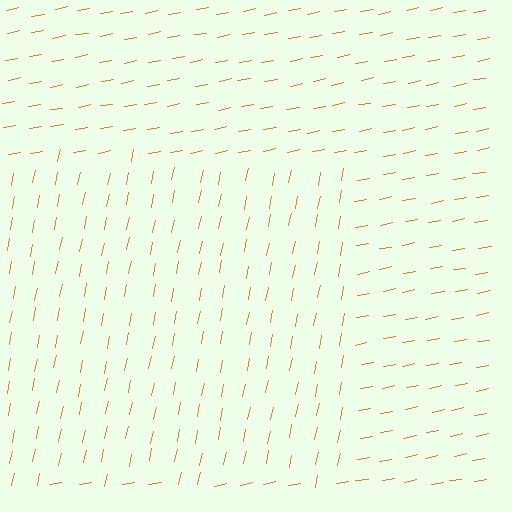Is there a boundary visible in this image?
Yes, there is a texture boundary formed by a change in line orientation.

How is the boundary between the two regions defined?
The boundary is defined purely by a change in line orientation (approximately 68 degrees difference). All lines are the same color and thickness.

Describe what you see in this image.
The image is filled with small orange line segments. A rectangle region in the image has lines oriented differently from the surrounding lines, creating a visible texture boundary.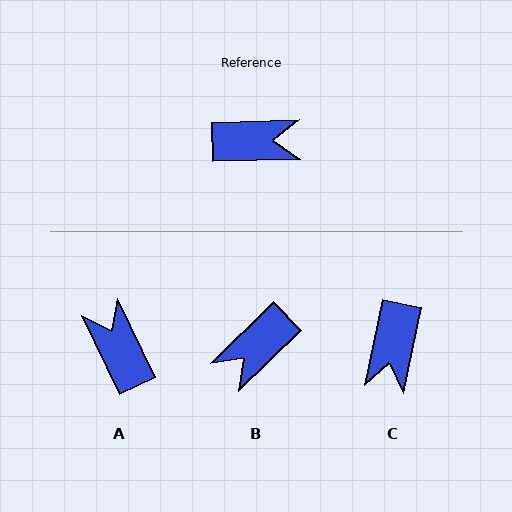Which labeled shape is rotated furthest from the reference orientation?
B, about 137 degrees away.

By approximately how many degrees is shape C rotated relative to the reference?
Approximately 103 degrees clockwise.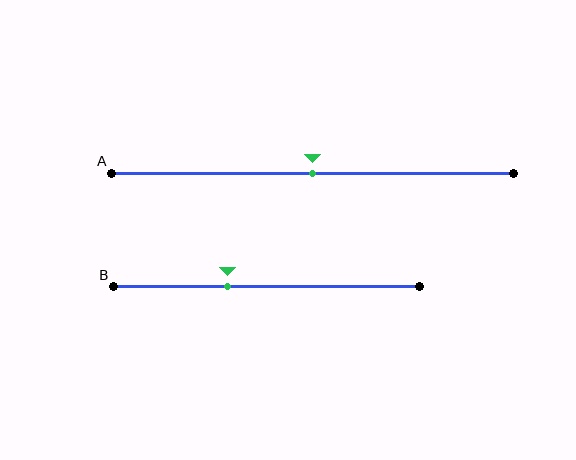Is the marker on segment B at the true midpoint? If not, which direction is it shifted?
No, the marker on segment B is shifted to the left by about 13% of the segment length.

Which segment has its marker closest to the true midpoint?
Segment A has its marker closest to the true midpoint.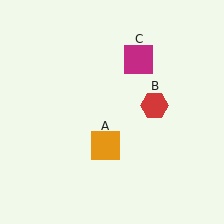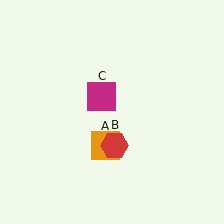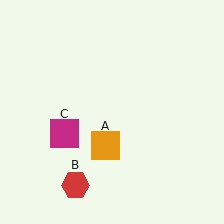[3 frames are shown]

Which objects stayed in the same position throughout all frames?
Orange square (object A) remained stationary.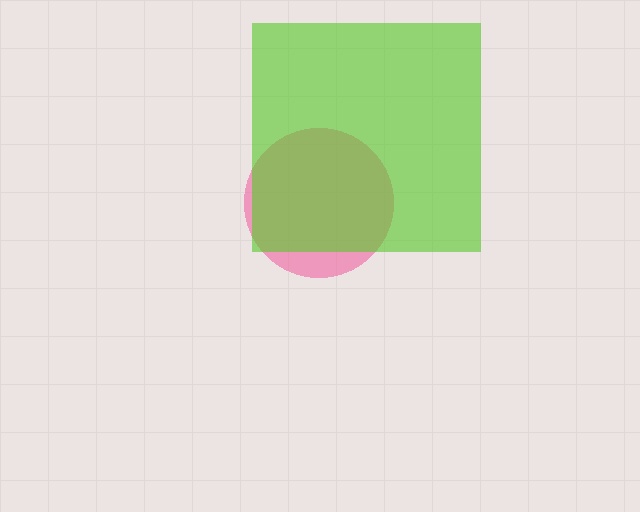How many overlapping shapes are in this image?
There are 2 overlapping shapes in the image.